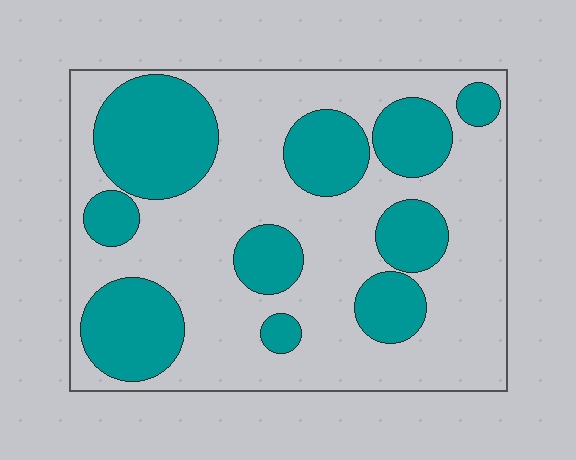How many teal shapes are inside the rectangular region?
10.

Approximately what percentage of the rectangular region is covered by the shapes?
Approximately 35%.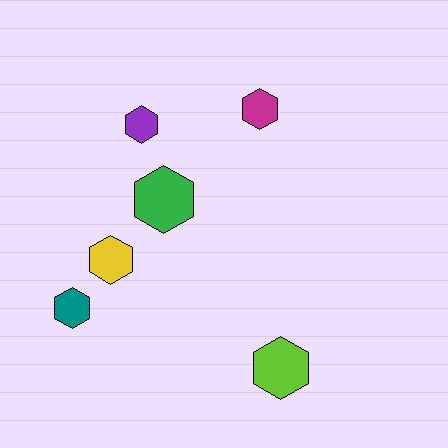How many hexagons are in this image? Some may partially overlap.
There are 6 hexagons.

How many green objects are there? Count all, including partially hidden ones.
There is 1 green object.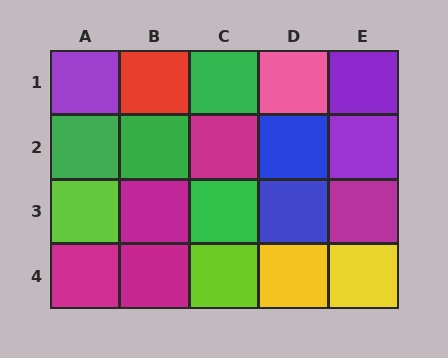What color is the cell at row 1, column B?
Red.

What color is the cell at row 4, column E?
Yellow.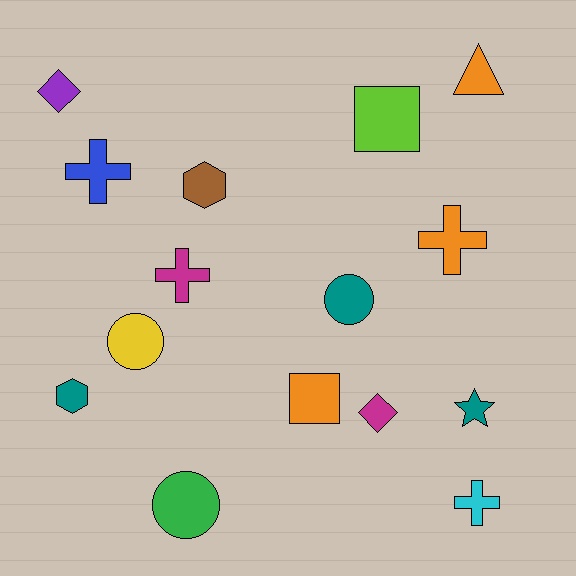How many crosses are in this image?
There are 4 crosses.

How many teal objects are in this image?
There are 3 teal objects.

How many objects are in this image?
There are 15 objects.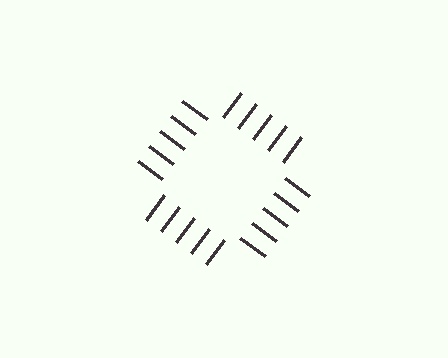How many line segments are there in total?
20 — 5 along each of the 4 edges.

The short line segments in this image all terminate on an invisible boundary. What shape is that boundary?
An illusory square — the line segments terminate on its edges but no continuous stroke is drawn.